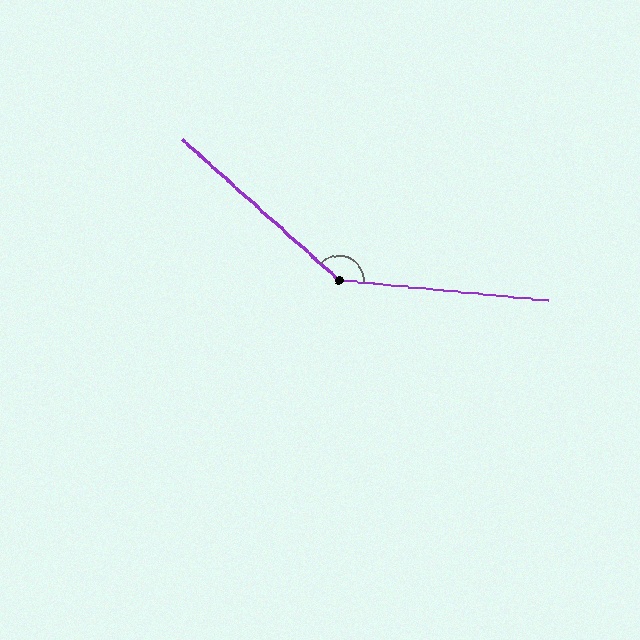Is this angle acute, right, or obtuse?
It is obtuse.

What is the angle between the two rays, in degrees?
Approximately 143 degrees.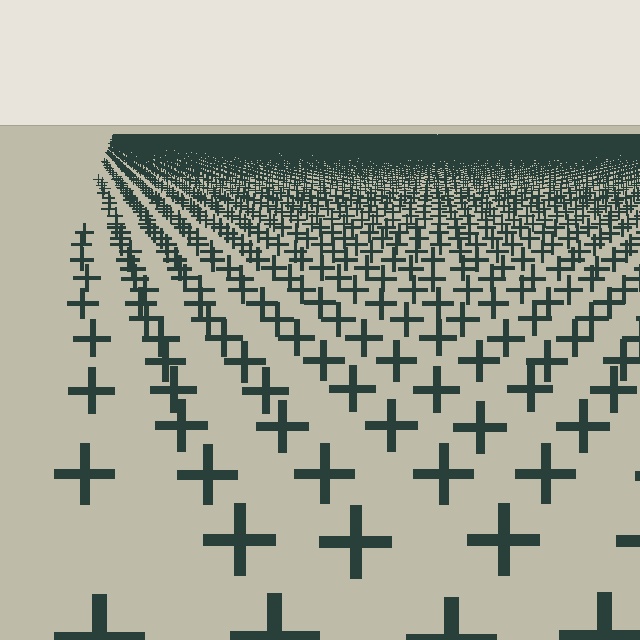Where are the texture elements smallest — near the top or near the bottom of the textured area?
Near the top.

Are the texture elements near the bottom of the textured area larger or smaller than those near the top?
Larger. Near the bottom, elements are closer to the viewer and appear at a bigger on-screen size.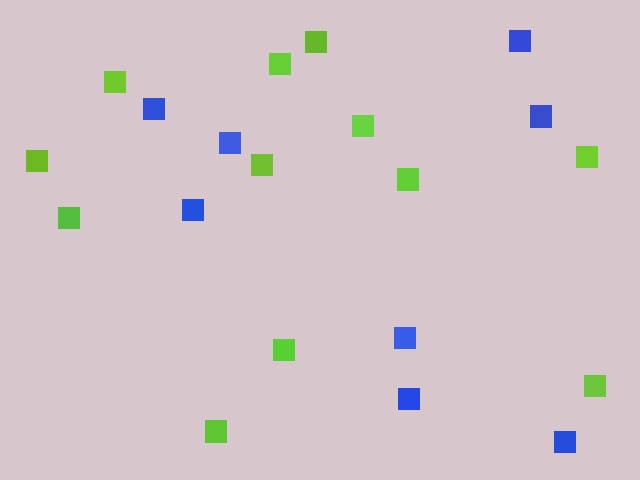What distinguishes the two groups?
There are 2 groups: one group of blue squares (8) and one group of lime squares (12).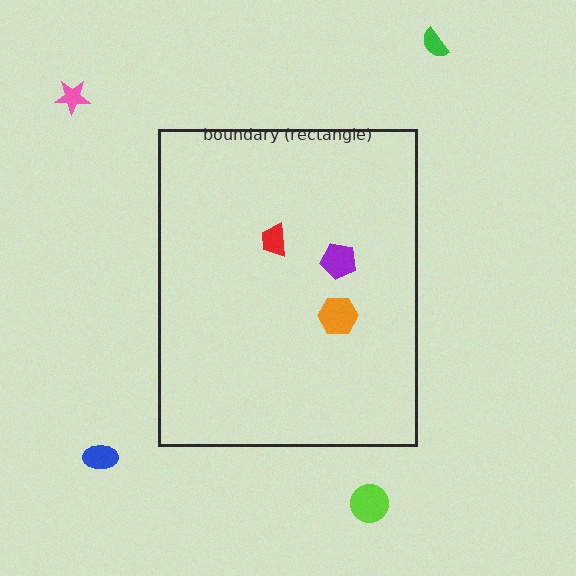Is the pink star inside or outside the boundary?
Outside.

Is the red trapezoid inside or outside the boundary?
Inside.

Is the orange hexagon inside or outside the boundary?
Inside.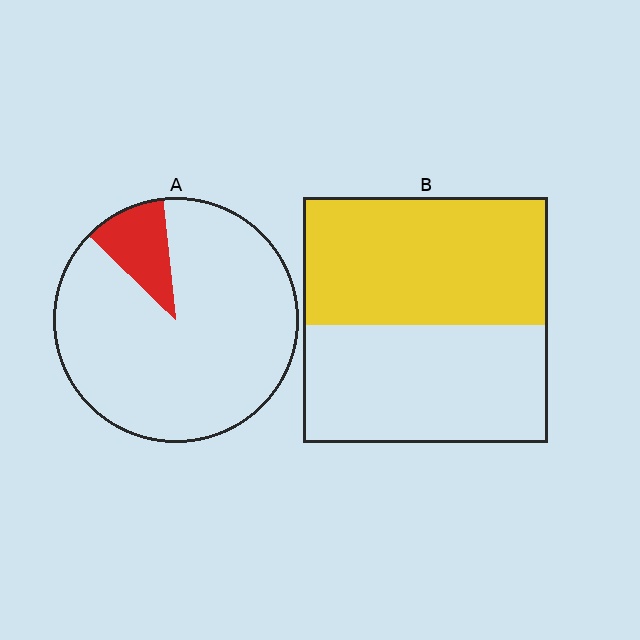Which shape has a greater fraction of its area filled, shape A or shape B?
Shape B.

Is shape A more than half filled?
No.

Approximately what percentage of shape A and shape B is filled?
A is approximately 10% and B is approximately 50%.